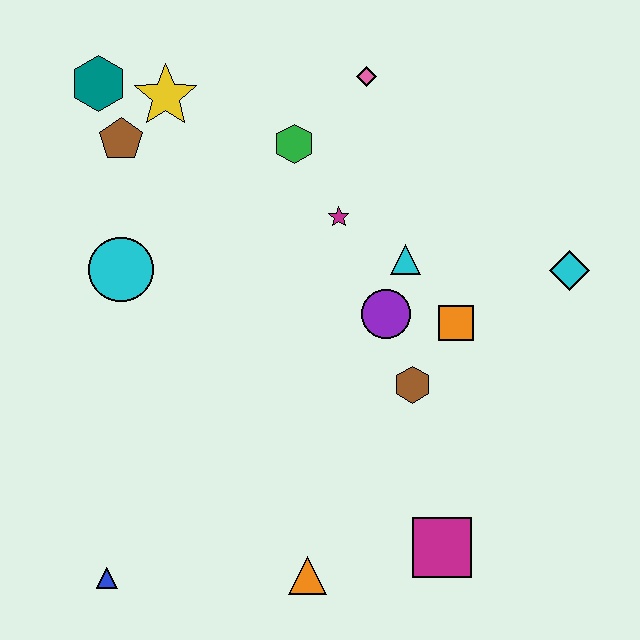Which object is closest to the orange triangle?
The magenta square is closest to the orange triangle.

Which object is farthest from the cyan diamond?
The blue triangle is farthest from the cyan diamond.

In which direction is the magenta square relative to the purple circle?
The magenta square is below the purple circle.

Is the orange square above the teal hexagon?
No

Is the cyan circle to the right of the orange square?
No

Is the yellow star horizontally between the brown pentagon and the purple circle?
Yes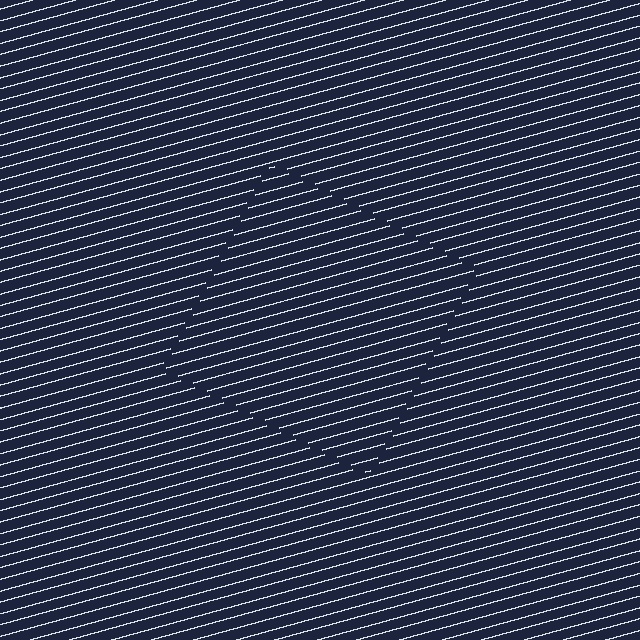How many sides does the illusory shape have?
4 sides — the line-ends trace a square.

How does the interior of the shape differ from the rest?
The interior of the shape contains the same grating, shifted by half a period — the contour is defined by the phase discontinuity where line-ends from the inner and outer gratings abut.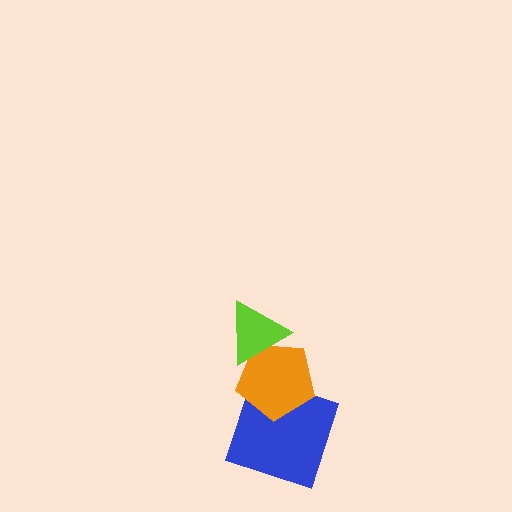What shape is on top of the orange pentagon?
The lime triangle is on top of the orange pentagon.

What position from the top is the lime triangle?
The lime triangle is 1st from the top.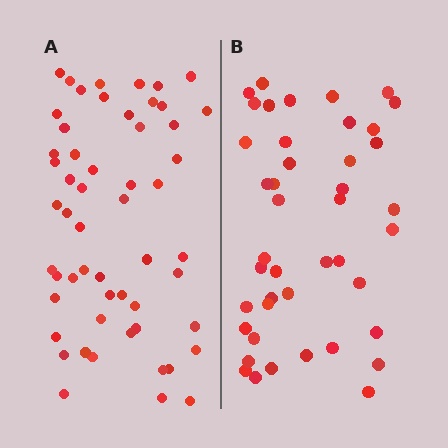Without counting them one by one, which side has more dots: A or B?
Region A (the left region) has more dots.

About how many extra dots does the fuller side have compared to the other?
Region A has roughly 12 or so more dots than region B.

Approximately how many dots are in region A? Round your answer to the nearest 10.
About 60 dots. (The exact count is 55, which rounds to 60.)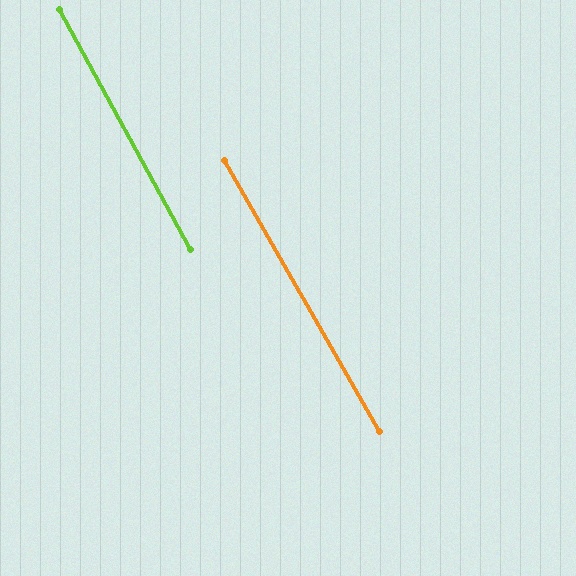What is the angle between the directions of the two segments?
Approximately 1 degree.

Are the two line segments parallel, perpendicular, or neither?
Parallel — their directions differ by only 1.2°.